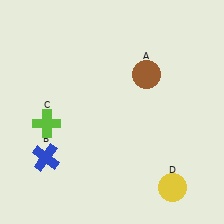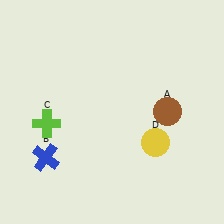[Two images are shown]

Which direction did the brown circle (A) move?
The brown circle (A) moved down.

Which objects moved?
The objects that moved are: the brown circle (A), the yellow circle (D).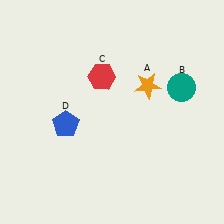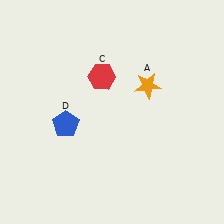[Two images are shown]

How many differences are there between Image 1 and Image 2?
There is 1 difference between the two images.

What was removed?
The teal circle (B) was removed in Image 2.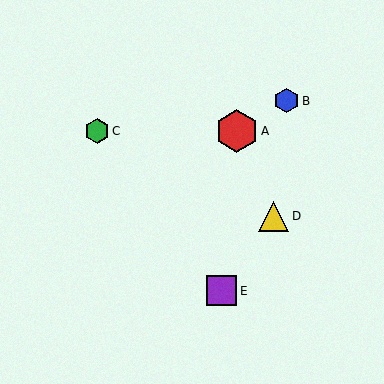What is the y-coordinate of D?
Object D is at y≈216.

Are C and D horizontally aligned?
No, C is at y≈131 and D is at y≈216.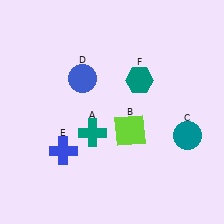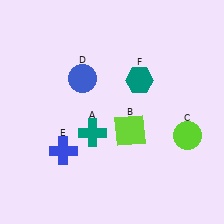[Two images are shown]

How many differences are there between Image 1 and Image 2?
There is 1 difference between the two images.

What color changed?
The circle (C) changed from teal in Image 1 to lime in Image 2.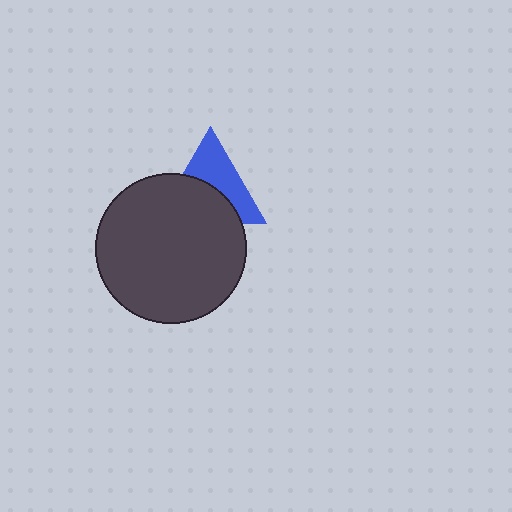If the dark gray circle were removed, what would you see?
You would see the complete blue triangle.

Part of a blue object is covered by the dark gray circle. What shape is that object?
It is a triangle.